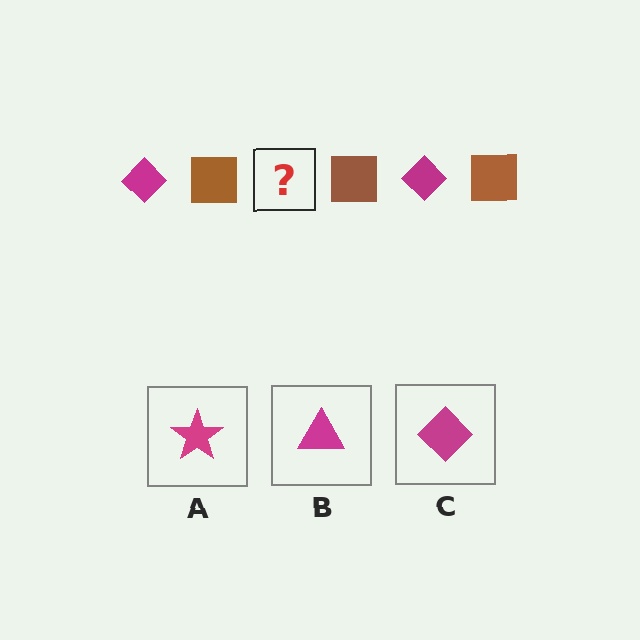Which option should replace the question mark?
Option C.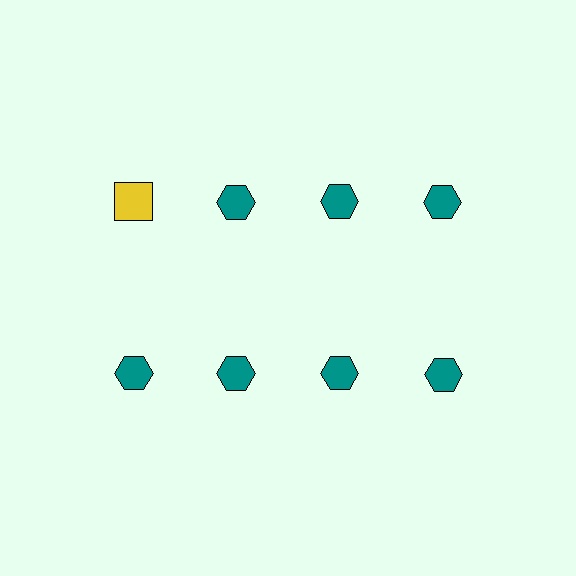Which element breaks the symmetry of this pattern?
The yellow square in the top row, leftmost column breaks the symmetry. All other shapes are teal hexagons.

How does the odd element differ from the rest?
It differs in both color (yellow instead of teal) and shape (square instead of hexagon).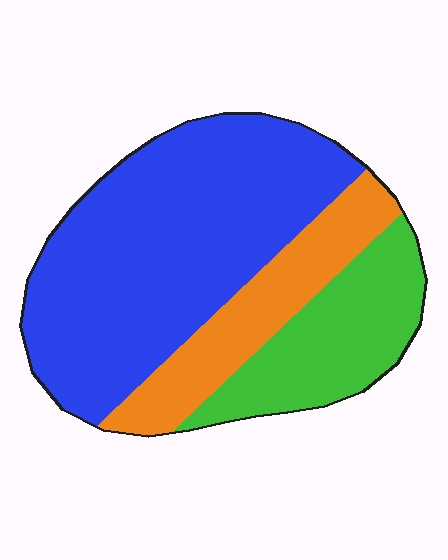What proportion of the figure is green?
Green takes up about one fifth (1/5) of the figure.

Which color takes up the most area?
Blue, at roughly 60%.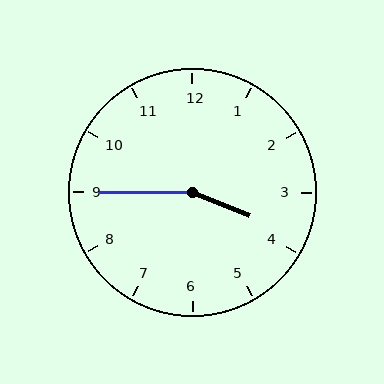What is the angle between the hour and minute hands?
Approximately 158 degrees.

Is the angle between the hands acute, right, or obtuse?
It is obtuse.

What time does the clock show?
3:45.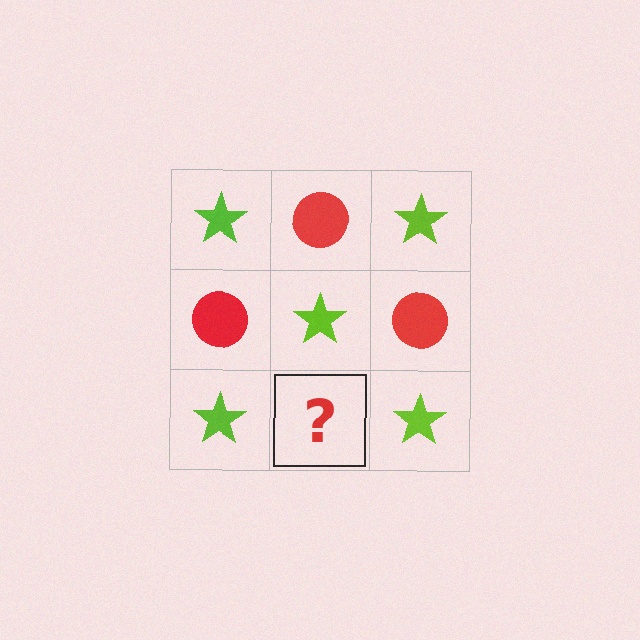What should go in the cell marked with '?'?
The missing cell should contain a red circle.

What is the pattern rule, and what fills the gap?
The rule is that it alternates lime star and red circle in a checkerboard pattern. The gap should be filled with a red circle.